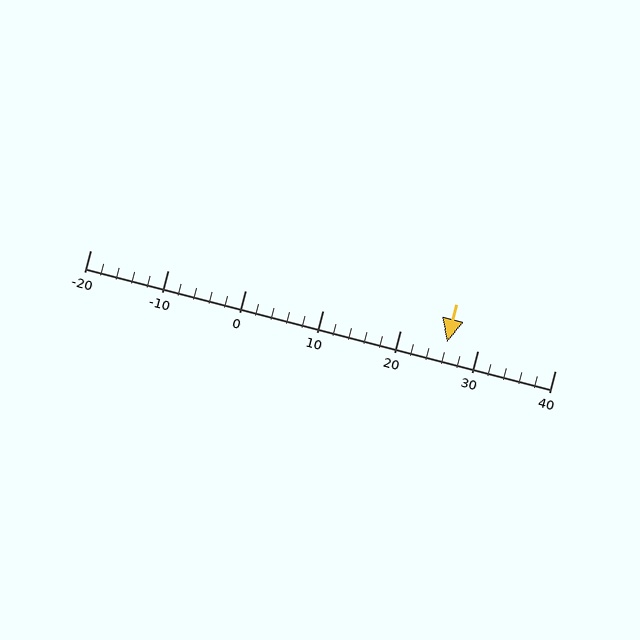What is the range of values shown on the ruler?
The ruler shows values from -20 to 40.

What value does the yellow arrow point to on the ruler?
The yellow arrow points to approximately 26.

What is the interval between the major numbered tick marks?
The major tick marks are spaced 10 units apart.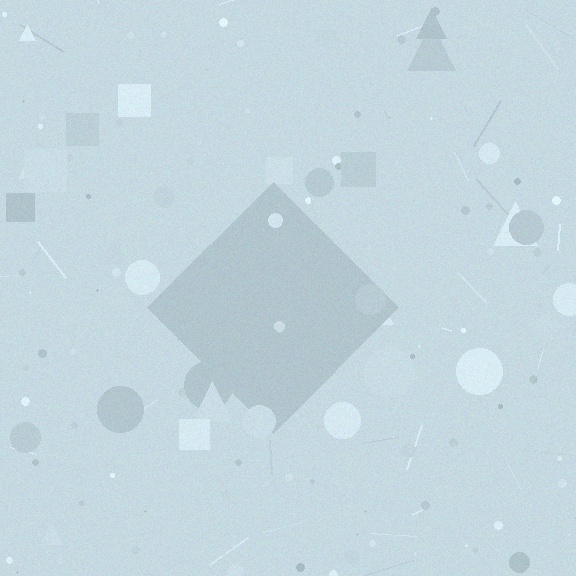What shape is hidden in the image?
A diamond is hidden in the image.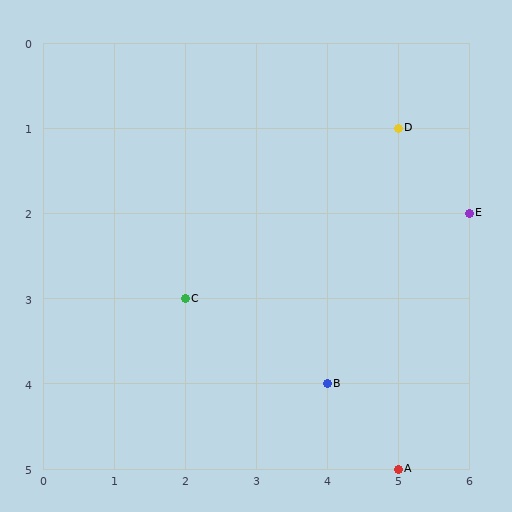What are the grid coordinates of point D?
Point D is at grid coordinates (5, 1).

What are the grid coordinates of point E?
Point E is at grid coordinates (6, 2).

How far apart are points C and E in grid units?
Points C and E are 4 columns and 1 row apart (about 4.1 grid units diagonally).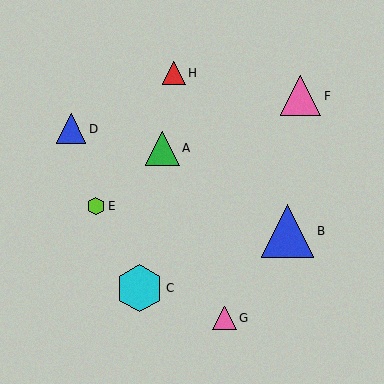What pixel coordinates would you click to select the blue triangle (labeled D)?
Click at (71, 129) to select the blue triangle D.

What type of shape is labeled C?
Shape C is a cyan hexagon.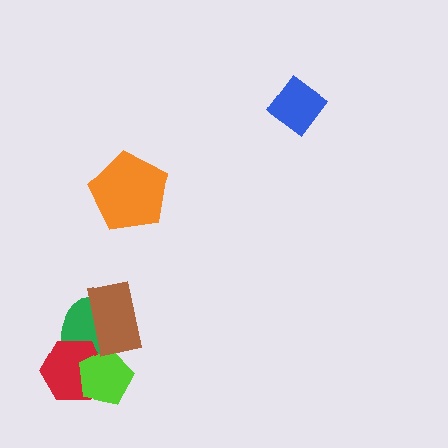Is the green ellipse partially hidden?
Yes, it is partially covered by another shape.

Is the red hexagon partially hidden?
Yes, it is partially covered by another shape.